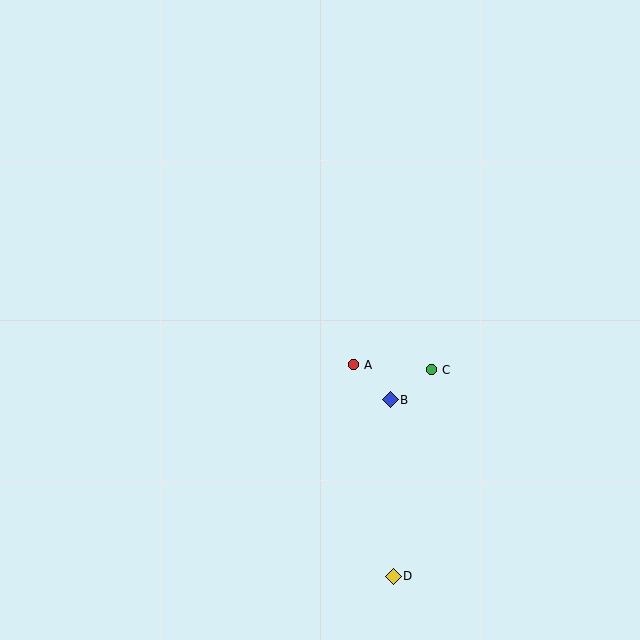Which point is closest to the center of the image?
Point A at (354, 365) is closest to the center.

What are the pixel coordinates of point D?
Point D is at (393, 576).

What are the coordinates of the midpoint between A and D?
The midpoint between A and D is at (373, 471).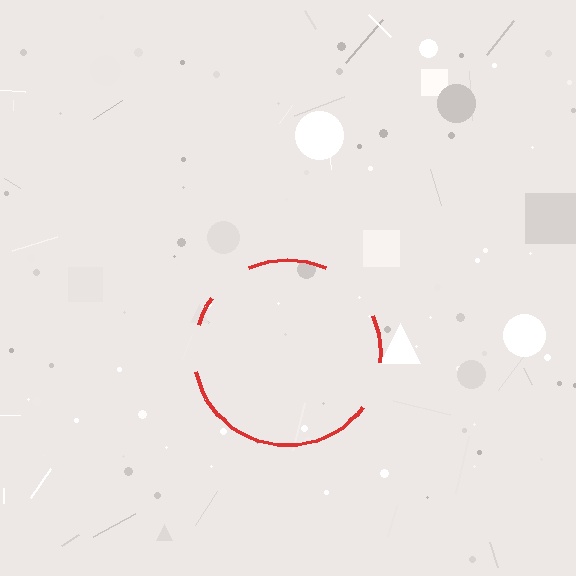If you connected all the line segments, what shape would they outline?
They would outline a circle.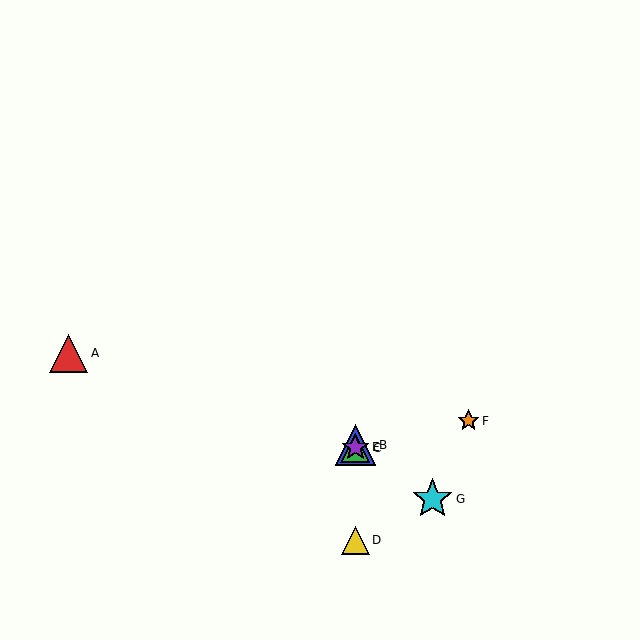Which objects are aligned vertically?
Objects B, C, D, E are aligned vertically.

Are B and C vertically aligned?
Yes, both are at x≈355.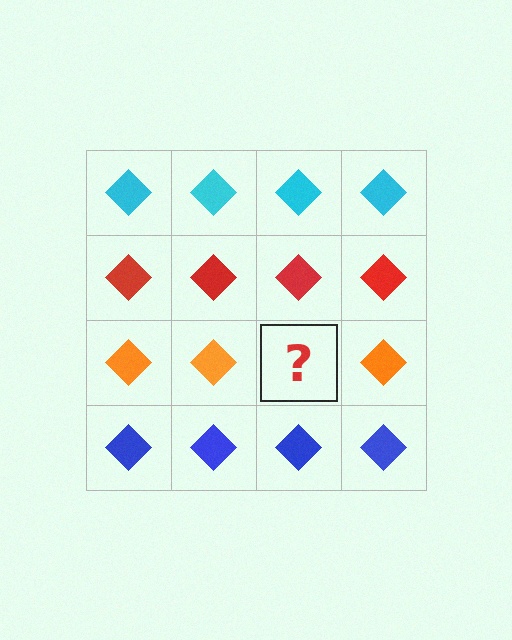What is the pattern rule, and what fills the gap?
The rule is that each row has a consistent color. The gap should be filled with an orange diamond.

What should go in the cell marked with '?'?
The missing cell should contain an orange diamond.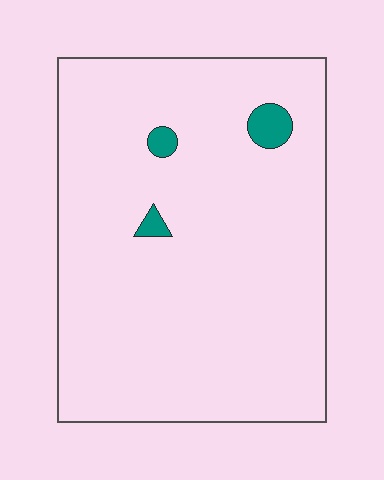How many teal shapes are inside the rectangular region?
3.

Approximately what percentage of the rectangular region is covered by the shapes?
Approximately 5%.